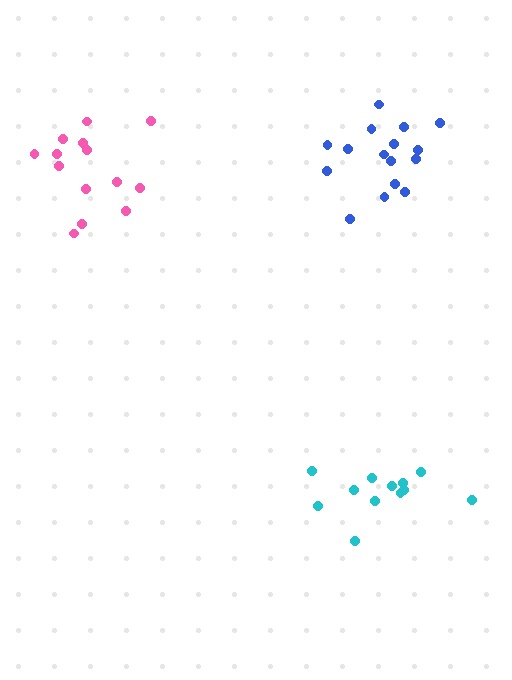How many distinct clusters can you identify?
There are 3 distinct clusters.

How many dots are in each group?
Group 1: 14 dots, Group 2: 12 dots, Group 3: 16 dots (42 total).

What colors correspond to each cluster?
The clusters are colored: pink, cyan, blue.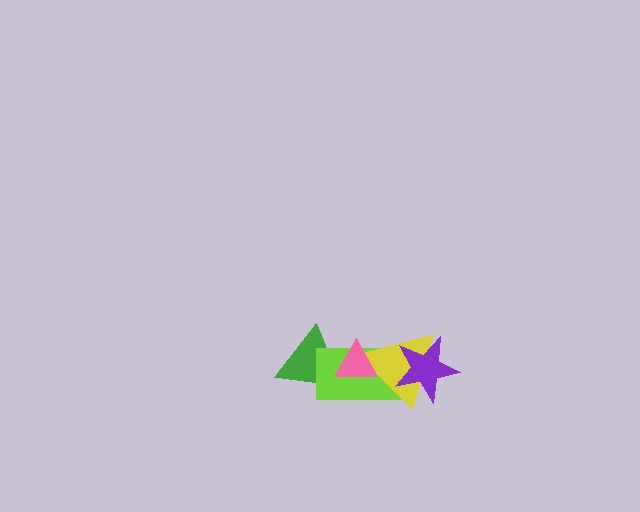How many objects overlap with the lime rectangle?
4 objects overlap with the lime rectangle.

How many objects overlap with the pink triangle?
3 objects overlap with the pink triangle.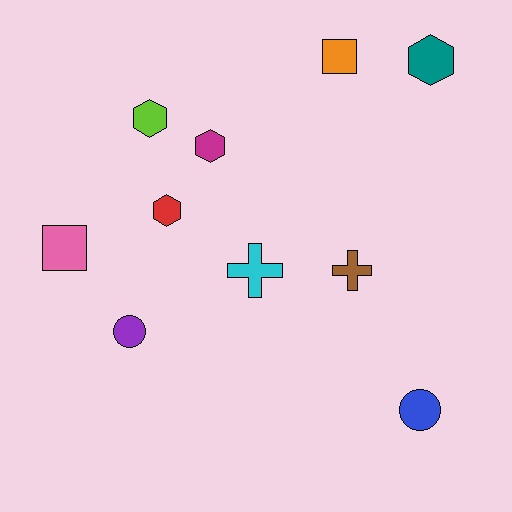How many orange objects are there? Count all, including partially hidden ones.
There is 1 orange object.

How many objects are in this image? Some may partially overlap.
There are 10 objects.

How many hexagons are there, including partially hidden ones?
There are 4 hexagons.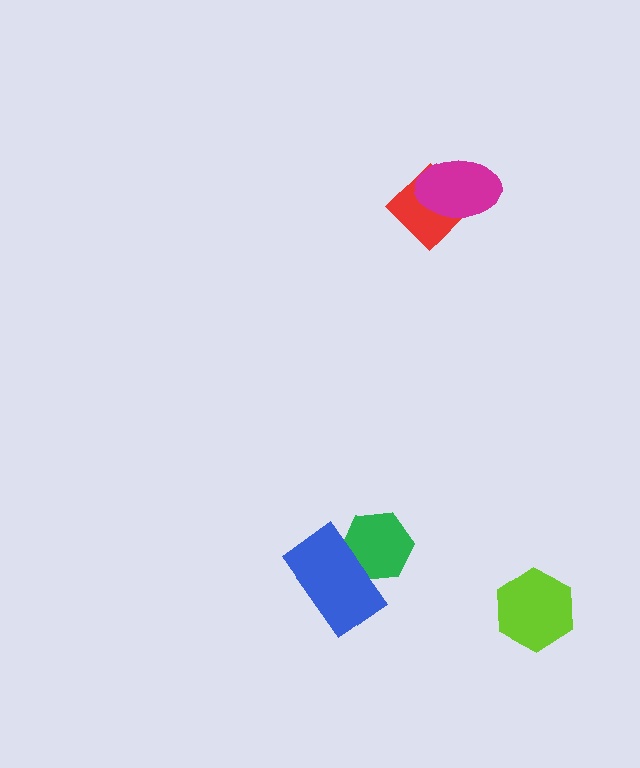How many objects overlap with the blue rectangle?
1 object overlaps with the blue rectangle.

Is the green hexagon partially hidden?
Yes, it is partially covered by another shape.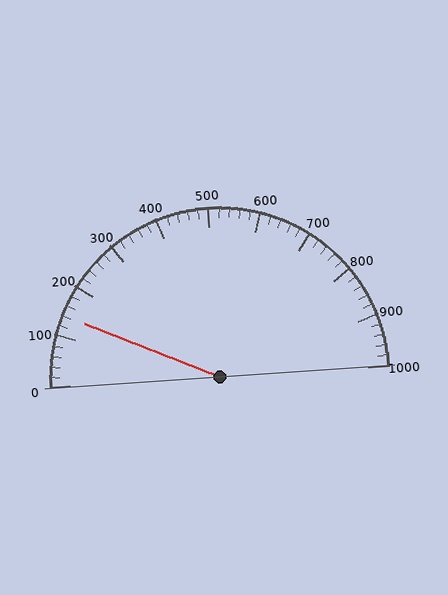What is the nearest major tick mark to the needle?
The nearest major tick mark is 100.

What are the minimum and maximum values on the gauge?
The gauge ranges from 0 to 1000.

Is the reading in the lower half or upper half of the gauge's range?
The reading is in the lower half of the range (0 to 1000).